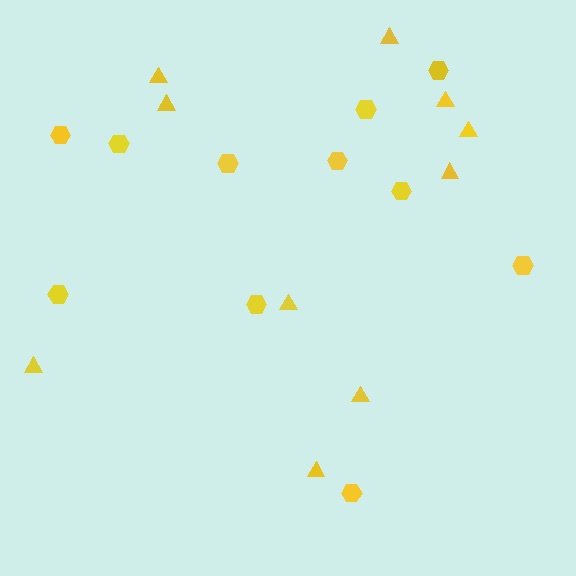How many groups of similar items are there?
There are 2 groups: one group of triangles (10) and one group of hexagons (11).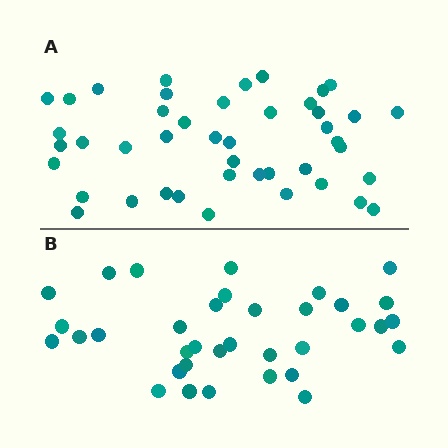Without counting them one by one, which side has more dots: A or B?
Region A (the top region) has more dots.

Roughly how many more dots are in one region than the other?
Region A has roughly 8 or so more dots than region B.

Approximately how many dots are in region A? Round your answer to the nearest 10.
About 40 dots. (The exact count is 44, which rounds to 40.)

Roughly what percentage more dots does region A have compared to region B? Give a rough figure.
About 25% more.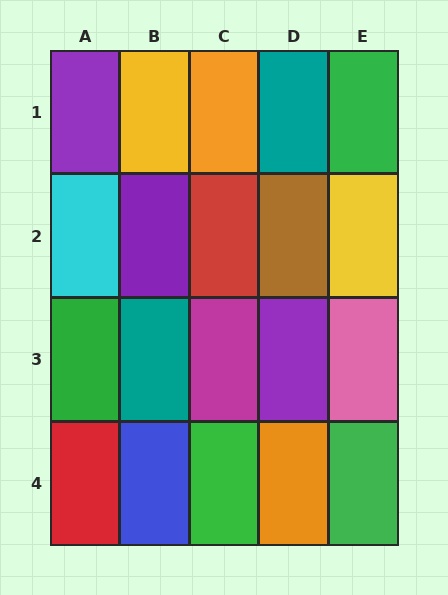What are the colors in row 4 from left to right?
Red, blue, green, orange, green.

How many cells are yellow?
2 cells are yellow.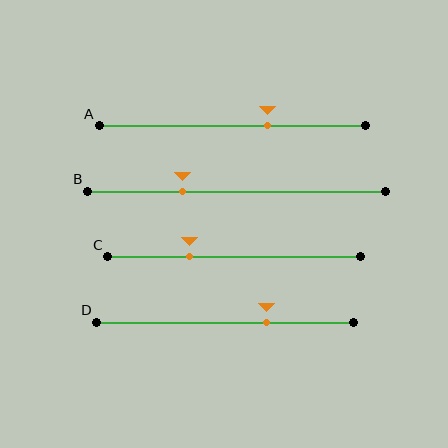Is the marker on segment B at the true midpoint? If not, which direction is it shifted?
No, the marker on segment B is shifted to the left by about 18% of the segment length.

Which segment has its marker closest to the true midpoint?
Segment A has its marker closest to the true midpoint.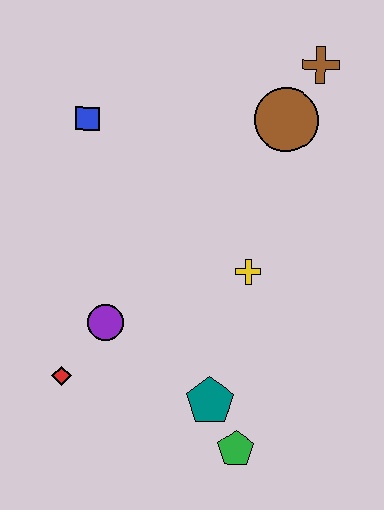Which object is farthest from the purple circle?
The brown cross is farthest from the purple circle.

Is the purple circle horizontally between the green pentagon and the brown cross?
No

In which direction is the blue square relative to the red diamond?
The blue square is above the red diamond.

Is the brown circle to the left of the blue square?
No